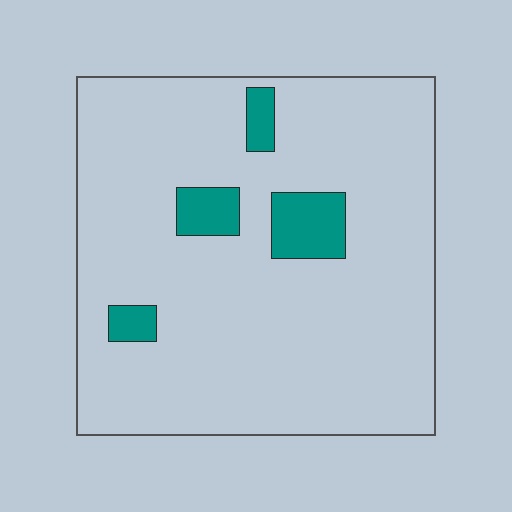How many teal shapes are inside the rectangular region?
4.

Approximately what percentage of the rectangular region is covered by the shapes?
Approximately 10%.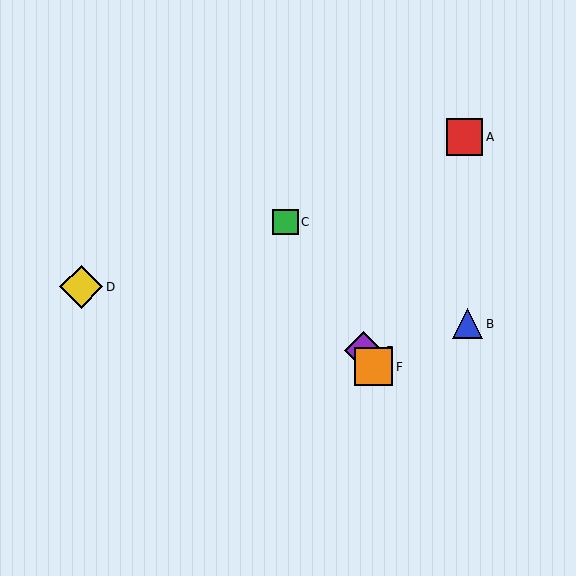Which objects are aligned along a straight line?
Objects C, E, F are aligned along a straight line.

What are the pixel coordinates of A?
Object A is at (465, 137).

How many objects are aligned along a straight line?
3 objects (C, E, F) are aligned along a straight line.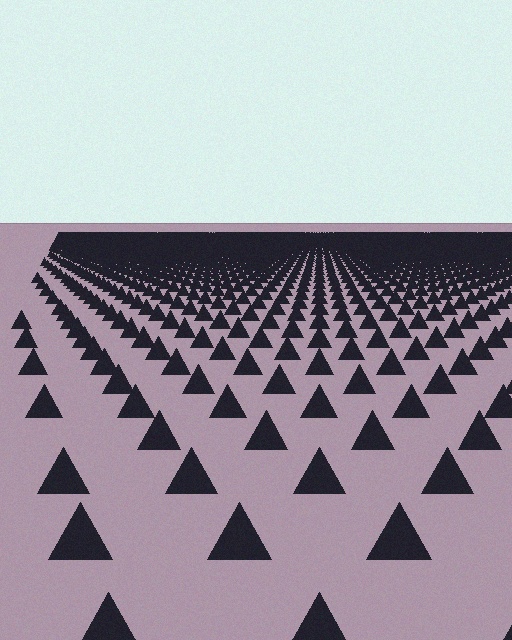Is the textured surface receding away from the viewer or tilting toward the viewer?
The surface is receding away from the viewer. Texture elements get smaller and denser toward the top.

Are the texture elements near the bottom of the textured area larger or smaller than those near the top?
Larger. Near the bottom, elements are closer to the viewer and appear at a bigger on-screen size.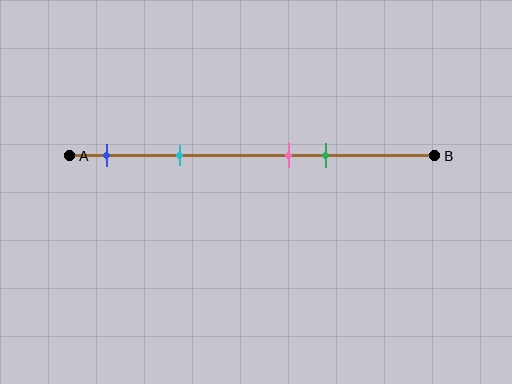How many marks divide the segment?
There are 4 marks dividing the segment.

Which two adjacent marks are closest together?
The pink and green marks are the closest adjacent pair.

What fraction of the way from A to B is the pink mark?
The pink mark is approximately 60% (0.6) of the way from A to B.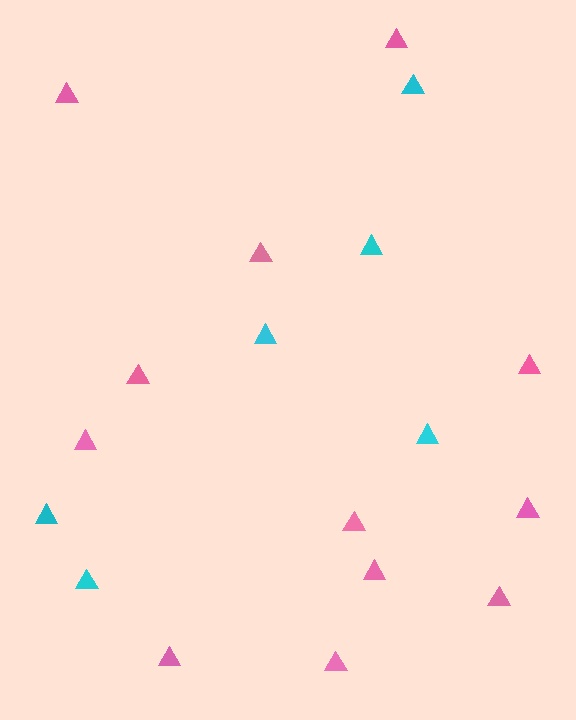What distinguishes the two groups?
There are 2 groups: one group of pink triangles (12) and one group of cyan triangles (6).